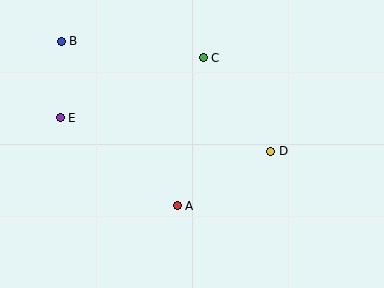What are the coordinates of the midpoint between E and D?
The midpoint between E and D is at (165, 134).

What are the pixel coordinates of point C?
Point C is at (203, 58).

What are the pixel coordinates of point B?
Point B is at (61, 41).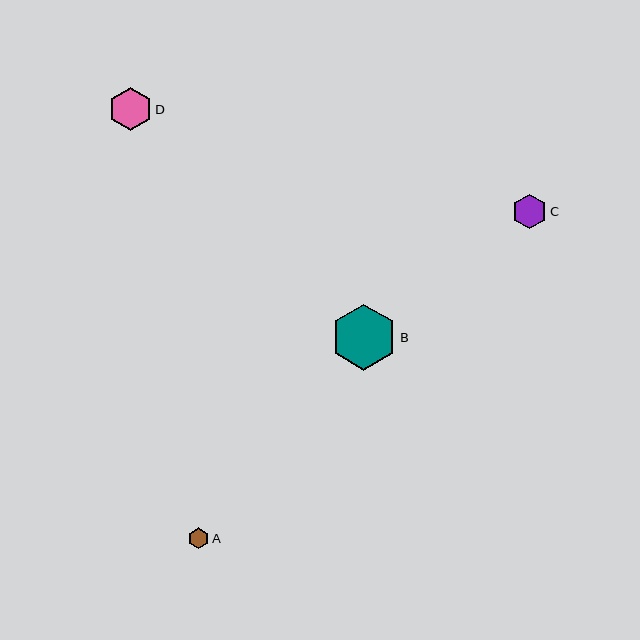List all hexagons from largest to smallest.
From largest to smallest: B, D, C, A.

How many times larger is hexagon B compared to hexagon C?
Hexagon B is approximately 1.9 times the size of hexagon C.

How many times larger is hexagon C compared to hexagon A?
Hexagon C is approximately 1.7 times the size of hexagon A.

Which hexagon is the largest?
Hexagon B is the largest with a size of approximately 66 pixels.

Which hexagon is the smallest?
Hexagon A is the smallest with a size of approximately 21 pixels.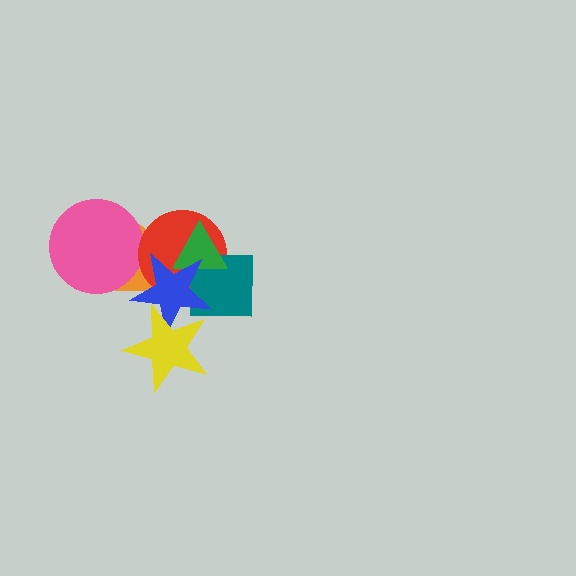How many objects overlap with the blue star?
5 objects overlap with the blue star.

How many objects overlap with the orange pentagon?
3 objects overlap with the orange pentagon.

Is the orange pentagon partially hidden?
Yes, it is partially covered by another shape.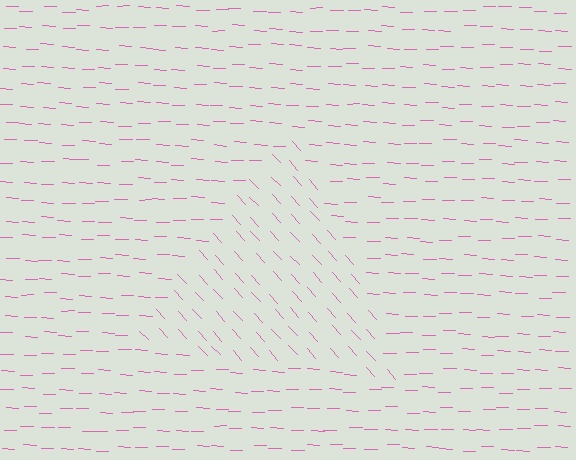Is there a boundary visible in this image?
Yes, there is a texture boundary formed by a change in line orientation.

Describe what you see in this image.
The image is filled with small pink line segments. A triangle region in the image has lines oriented differently from the surrounding lines, creating a visible texture boundary.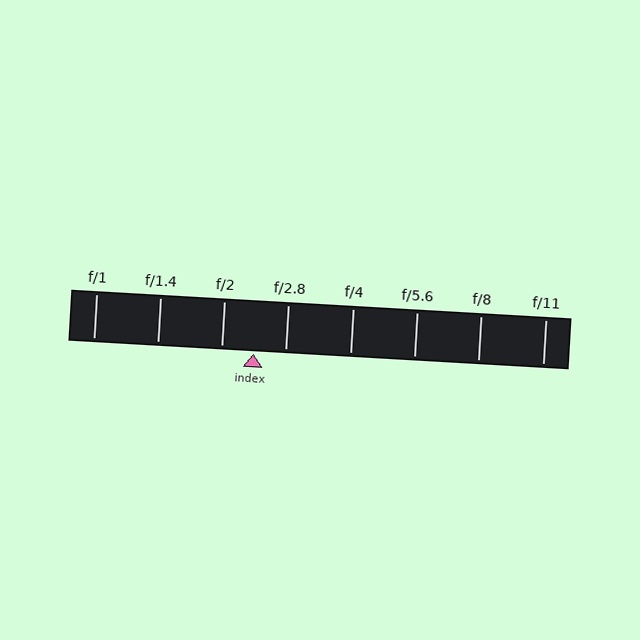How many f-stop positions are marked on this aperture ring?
There are 8 f-stop positions marked.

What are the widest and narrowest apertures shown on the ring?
The widest aperture shown is f/1 and the narrowest is f/11.